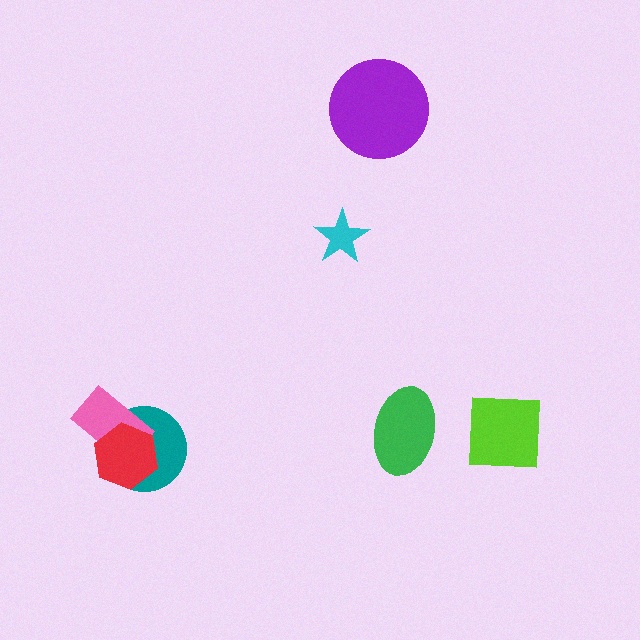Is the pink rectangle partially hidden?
Yes, it is partially covered by another shape.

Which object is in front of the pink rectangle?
The red hexagon is in front of the pink rectangle.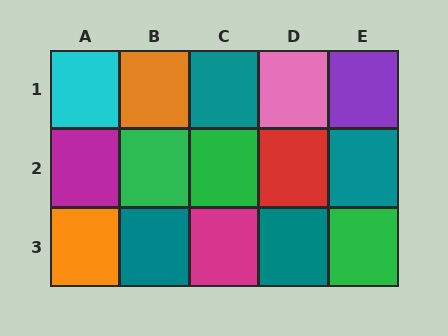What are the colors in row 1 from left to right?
Cyan, orange, teal, pink, purple.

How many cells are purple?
1 cell is purple.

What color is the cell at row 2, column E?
Teal.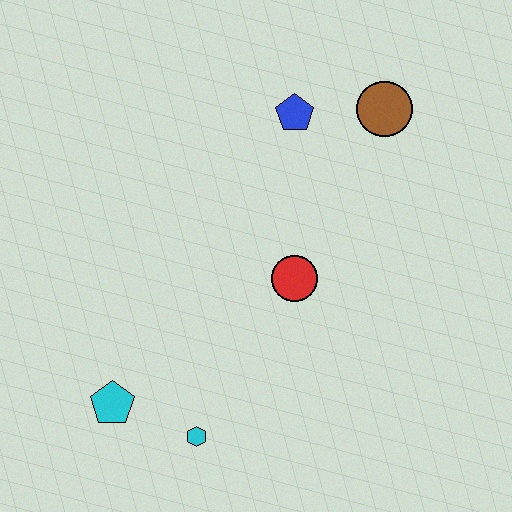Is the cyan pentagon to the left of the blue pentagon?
Yes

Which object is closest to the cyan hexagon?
The cyan pentagon is closest to the cyan hexagon.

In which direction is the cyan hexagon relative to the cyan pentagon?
The cyan hexagon is to the right of the cyan pentagon.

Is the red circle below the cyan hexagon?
No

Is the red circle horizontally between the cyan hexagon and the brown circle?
Yes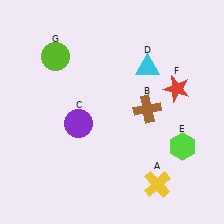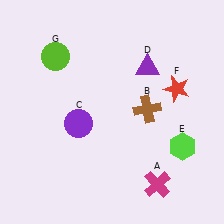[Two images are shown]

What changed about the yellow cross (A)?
In Image 1, A is yellow. In Image 2, it changed to magenta.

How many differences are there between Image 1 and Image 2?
There are 2 differences between the two images.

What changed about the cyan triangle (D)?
In Image 1, D is cyan. In Image 2, it changed to purple.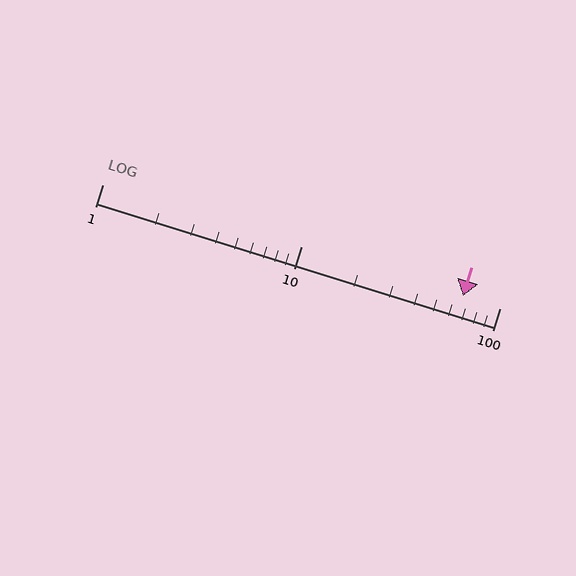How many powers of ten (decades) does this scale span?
The scale spans 2 decades, from 1 to 100.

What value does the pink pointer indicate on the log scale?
The pointer indicates approximately 65.